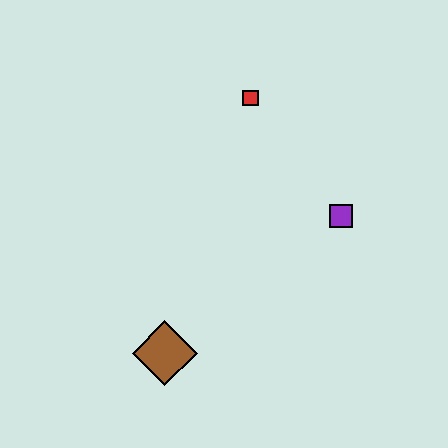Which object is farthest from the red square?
The brown diamond is farthest from the red square.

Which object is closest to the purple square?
The red square is closest to the purple square.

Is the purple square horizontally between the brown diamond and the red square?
No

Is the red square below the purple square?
No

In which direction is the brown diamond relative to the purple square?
The brown diamond is to the left of the purple square.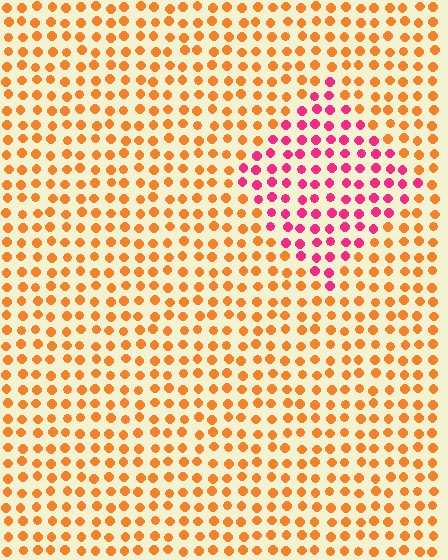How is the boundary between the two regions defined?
The boundary is defined purely by a slight shift in hue (about 54 degrees). Spacing, size, and orientation are identical on both sides.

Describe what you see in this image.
The image is filled with small orange elements in a uniform arrangement. A diamond-shaped region is visible where the elements are tinted to a slightly different hue, forming a subtle color boundary.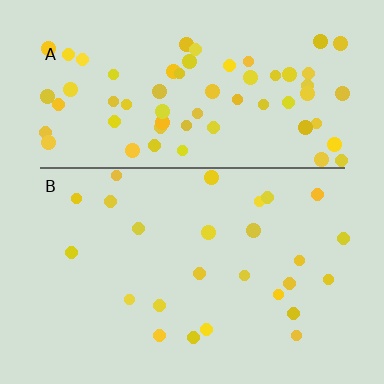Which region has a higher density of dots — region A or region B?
A (the top).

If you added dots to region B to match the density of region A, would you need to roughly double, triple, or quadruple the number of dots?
Approximately triple.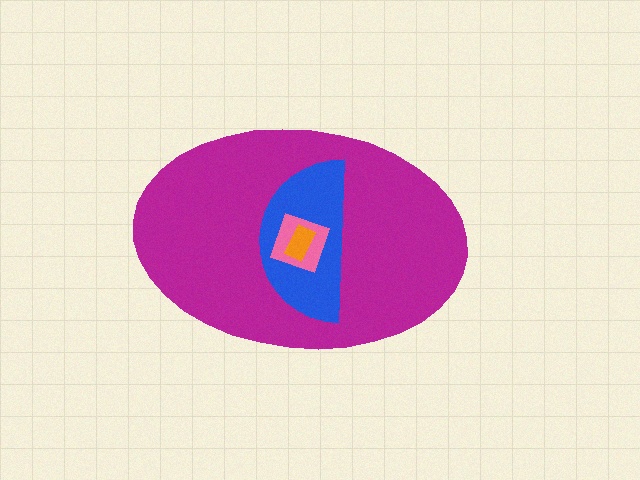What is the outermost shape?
The magenta ellipse.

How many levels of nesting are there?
4.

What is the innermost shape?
The orange rectangle.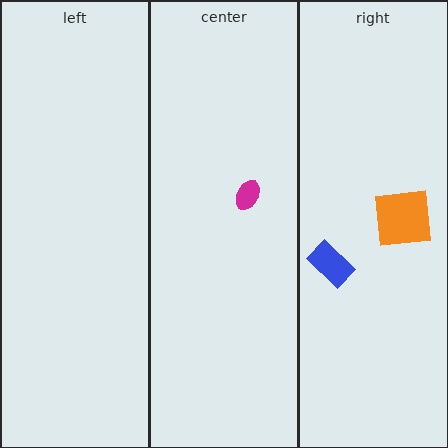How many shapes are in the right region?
2.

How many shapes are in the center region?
1.